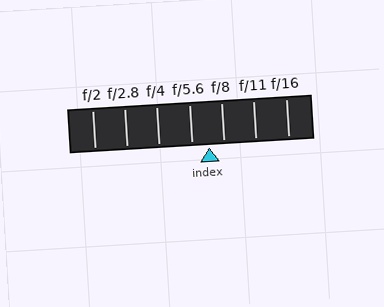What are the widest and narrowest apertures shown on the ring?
The widest aperture shown is f/2 and the narrowest is f/16.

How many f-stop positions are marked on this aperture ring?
There are 7 f-stop positions marked.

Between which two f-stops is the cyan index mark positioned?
The index mark is between f/5.6 and f/8.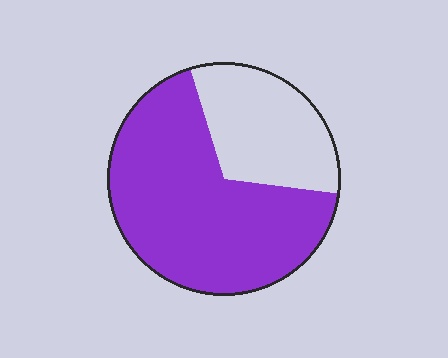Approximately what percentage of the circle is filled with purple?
Approximately 70%.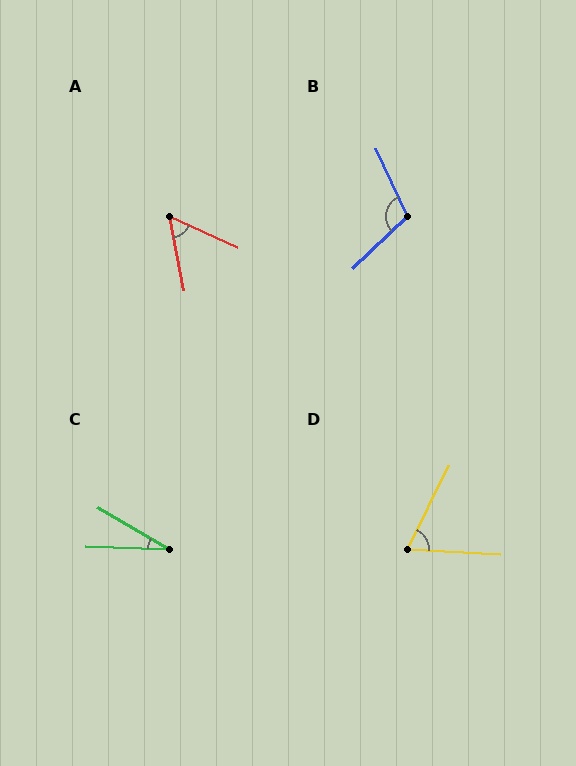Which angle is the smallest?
C, at approximately 29 degrees.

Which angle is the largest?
B, at approximately 108 degrees.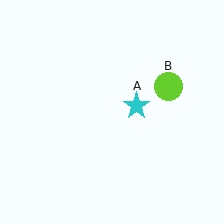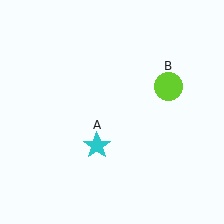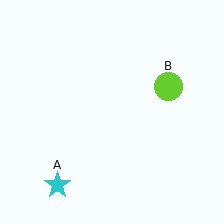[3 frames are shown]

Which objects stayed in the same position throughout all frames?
Lime circle (object B) remained stationary.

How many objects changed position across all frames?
1 object changed position: cyan star (object A).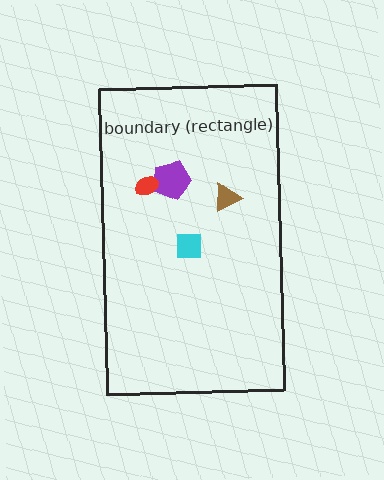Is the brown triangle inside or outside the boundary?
Inside.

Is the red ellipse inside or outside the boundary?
Inside.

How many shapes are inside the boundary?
4 inside, 0 outside.